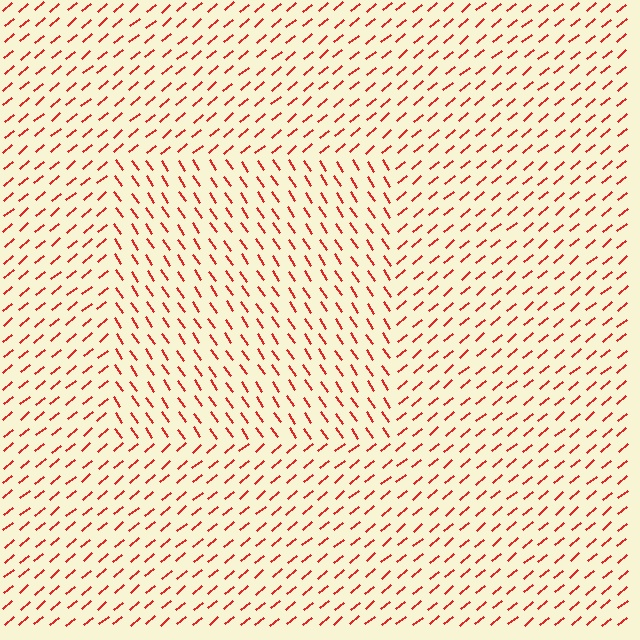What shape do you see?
I see a rectangle.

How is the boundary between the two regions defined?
The boundary is defined purely by a change in line orientation (approximately 84 degrees difference). All lines are the same color and thickness.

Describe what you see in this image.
The image is filled with small red line segments. A rectangle region in the image has lines oriented differently from the surrounding lines, creating a visible texture boundary.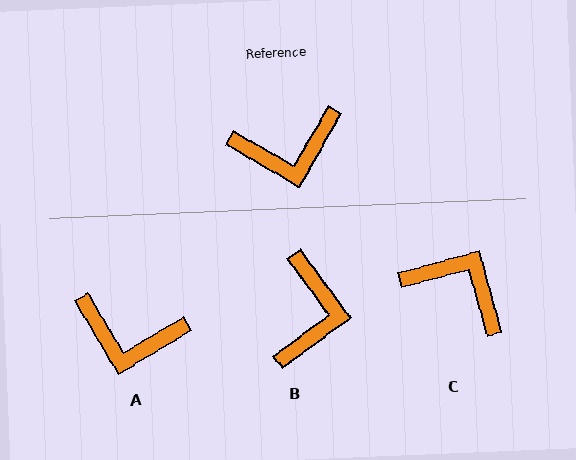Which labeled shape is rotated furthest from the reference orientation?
C, about 135 degrees away.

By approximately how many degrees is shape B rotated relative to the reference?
Approximately 66 degrees counter-clockwise.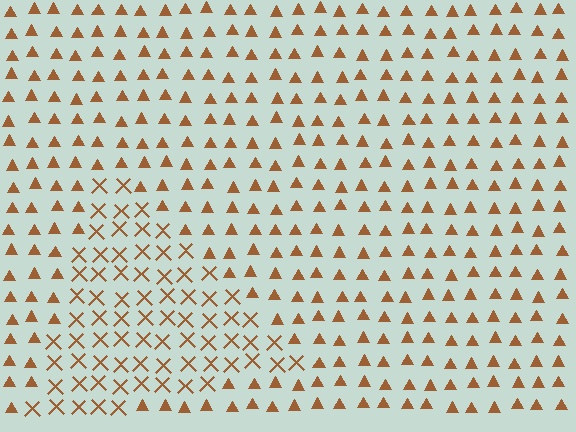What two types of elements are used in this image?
The image uses X marks inside the triangle region and triangles outside it.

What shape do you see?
I see a triangle.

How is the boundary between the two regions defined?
The boundary is defined by a change in element shape: X marks inside vs. triangles outside. All elements share the same color and spacing.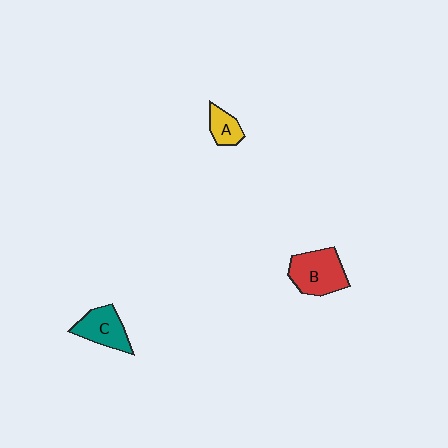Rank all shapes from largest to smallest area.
From largest to smallest: B (red), C (teal), A (yellow).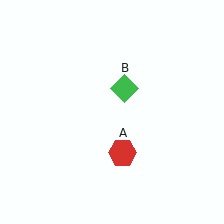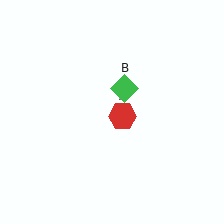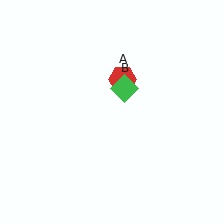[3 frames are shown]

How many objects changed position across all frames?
1 object changed position: red hexagon (object A).